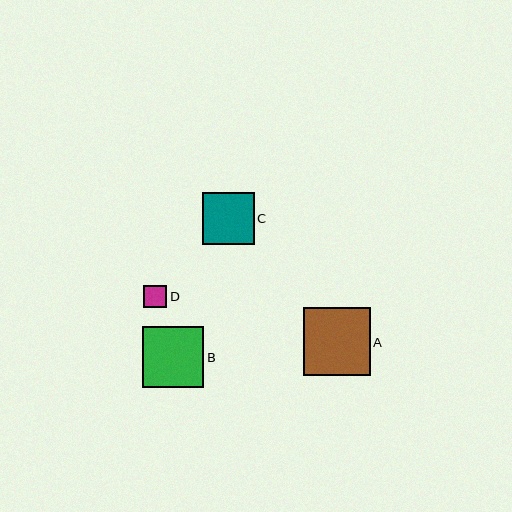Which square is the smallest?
Square D is the smallest with a size of approximately 23 pixels.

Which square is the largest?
Square A is the largest with a size of approximately 67 pixels.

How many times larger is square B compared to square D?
Square B is approximately 2.7 times the size of square D.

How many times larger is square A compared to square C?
Square A is approximately 1.3 times the size of square C.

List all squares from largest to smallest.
From largest to smallest: A, B, C, D.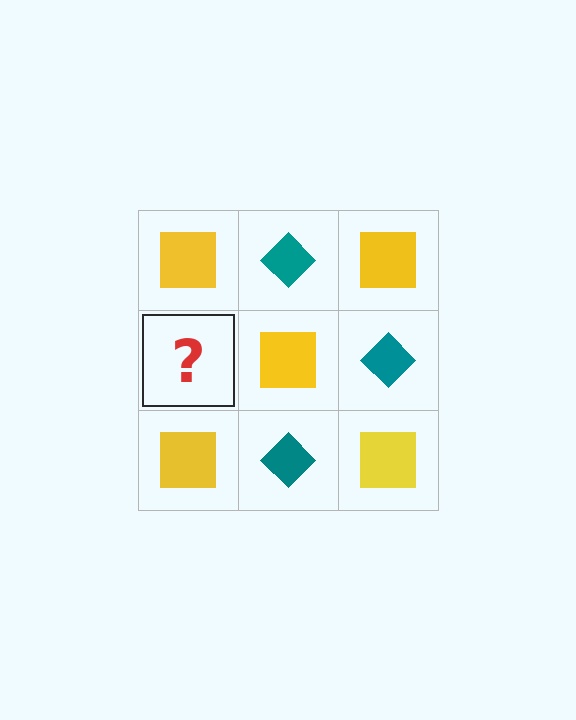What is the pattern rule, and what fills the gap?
The rule is that it alternates yellow square and teal diamond in a checkerboard pattern. The gap should be filled with a teal diamond.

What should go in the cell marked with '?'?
The missing cell should contain a teal diamond.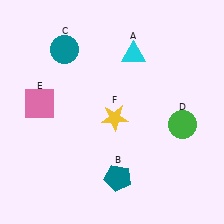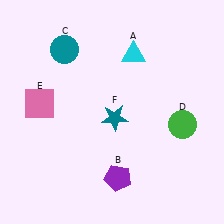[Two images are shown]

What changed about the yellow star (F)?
In Image 1, F is yellow. In Image 2, it changed to teal.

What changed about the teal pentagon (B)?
In Image 1, B is teal. In Image 2, it changed to purple.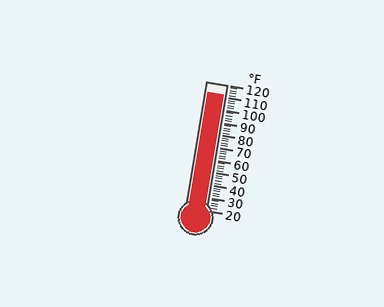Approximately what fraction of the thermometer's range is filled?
The thermometer is filled to approximately 90% of its range.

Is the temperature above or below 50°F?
The temperature is above 50°F.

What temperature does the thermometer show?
The thermometer shows approximately 112°F.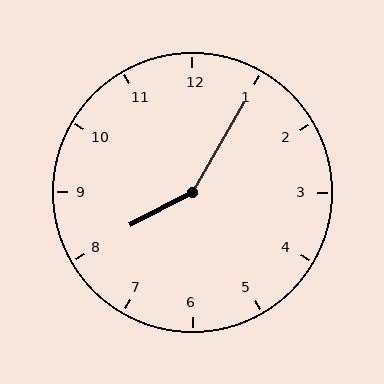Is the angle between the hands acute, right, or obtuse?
It is obtuse.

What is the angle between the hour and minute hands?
Approximately 148 degrees.